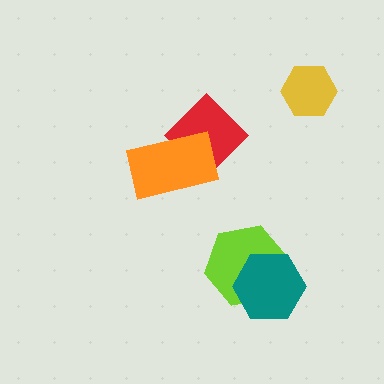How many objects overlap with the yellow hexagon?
0 objects overlap with the yellow hexagon.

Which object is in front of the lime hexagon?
The teal hexagon is in front of the lime hexagon.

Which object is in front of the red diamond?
The orange rectangle is in front of the red diamond.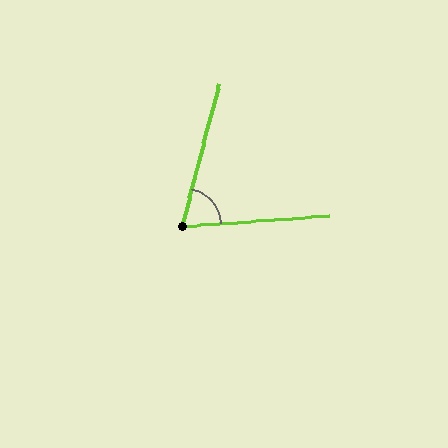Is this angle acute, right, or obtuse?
It is acute.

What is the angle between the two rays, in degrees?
Approximately 71 degrees.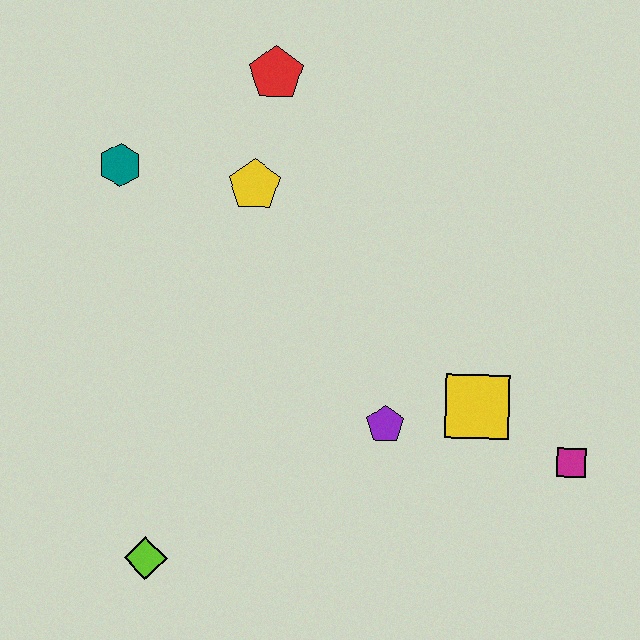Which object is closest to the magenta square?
The yellow square is closest to the magenta square.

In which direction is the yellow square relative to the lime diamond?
The yellow square is to the right of the lime diamond.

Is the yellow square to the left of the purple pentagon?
No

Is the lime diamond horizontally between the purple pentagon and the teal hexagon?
Yes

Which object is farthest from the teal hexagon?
The magenta square is farthest from the teal hexagon.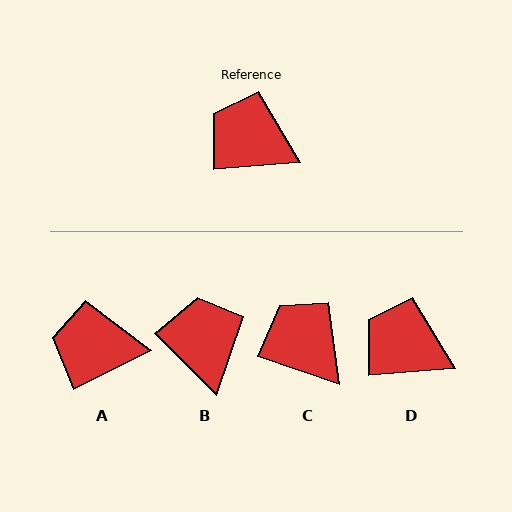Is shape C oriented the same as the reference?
No, it is off by about 23 degrees.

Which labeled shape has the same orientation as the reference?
D.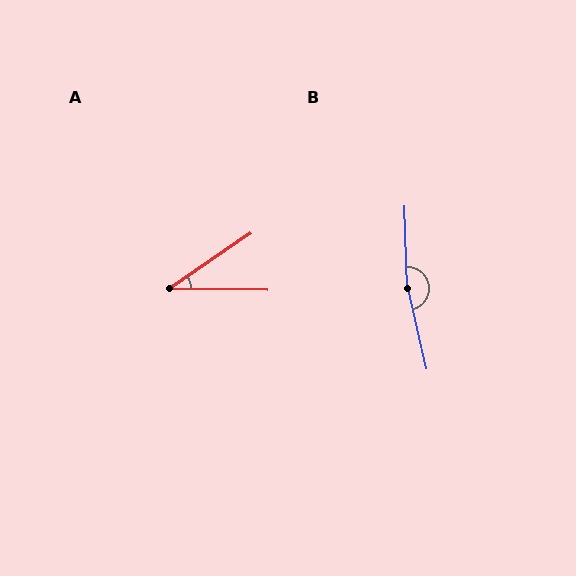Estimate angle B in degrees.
Approximately 168 degrees.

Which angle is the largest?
B, at approximately 168 degrees.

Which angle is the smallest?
A, at approximately 35 degrees.